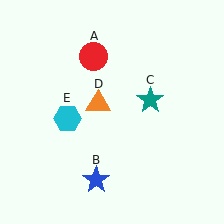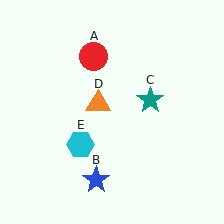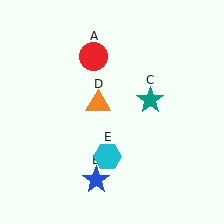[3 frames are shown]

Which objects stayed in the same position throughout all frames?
Red circle (object A) and blue star (object B) and teal star (object C) and orange triangle (object D) remained stationary.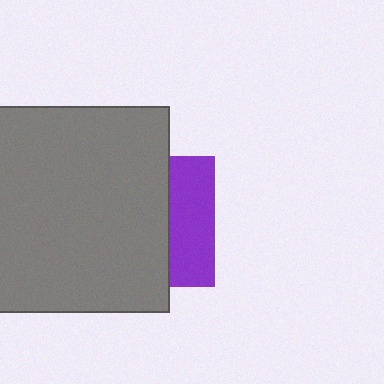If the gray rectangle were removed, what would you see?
You would see the complete purple square.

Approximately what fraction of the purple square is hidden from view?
Roughly 65% of the purple square is hidden behind the gray rectangle.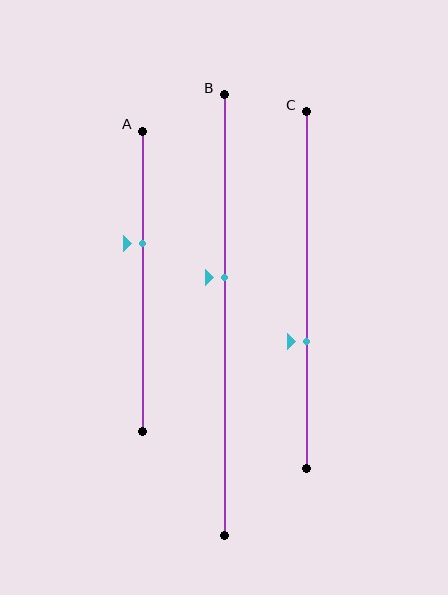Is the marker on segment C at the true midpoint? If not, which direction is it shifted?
No, the marker on segment C is shifted downward by about 14% of the segment length.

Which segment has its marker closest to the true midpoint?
Segment B has its marker closest to the true midpoint.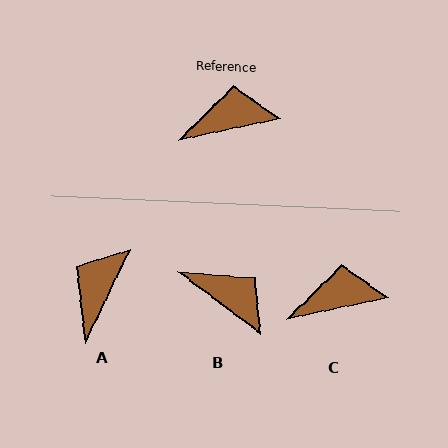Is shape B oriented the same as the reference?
No, it is off by about 49 degrees.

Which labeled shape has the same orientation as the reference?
C.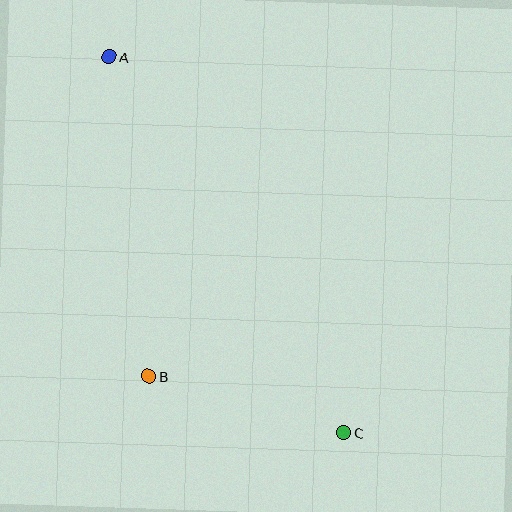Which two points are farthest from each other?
Points A and C are farthest from each other.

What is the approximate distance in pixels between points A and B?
The distance between A and B is approximately 321 pixels.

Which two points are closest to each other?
Points B and C are closest to each other.